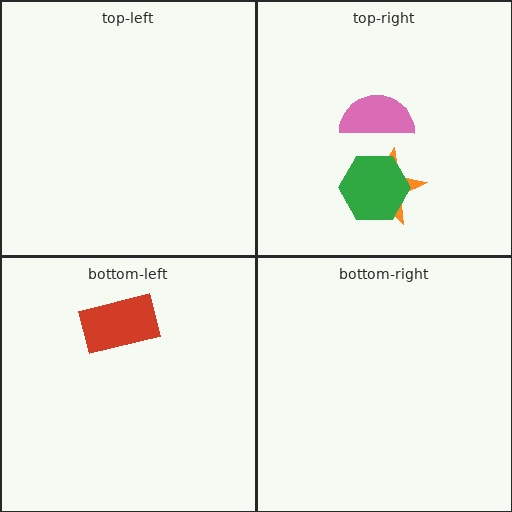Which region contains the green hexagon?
The top-right region.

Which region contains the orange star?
The top-right region.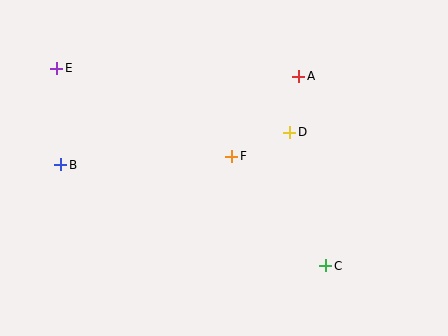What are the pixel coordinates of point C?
Point C is at (326, 266).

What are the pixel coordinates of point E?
Point E is at (57, 68).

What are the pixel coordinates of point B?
Point B is at (61, 165).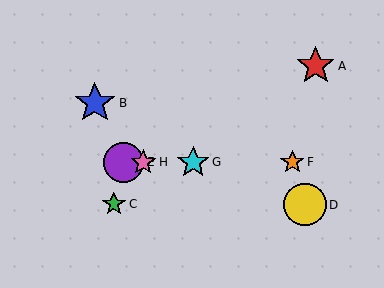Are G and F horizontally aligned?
Yes, both are at y≈162.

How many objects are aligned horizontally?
4 objects (E, F, G, H) are aligned horizontally.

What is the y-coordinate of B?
Object B is at y≈103.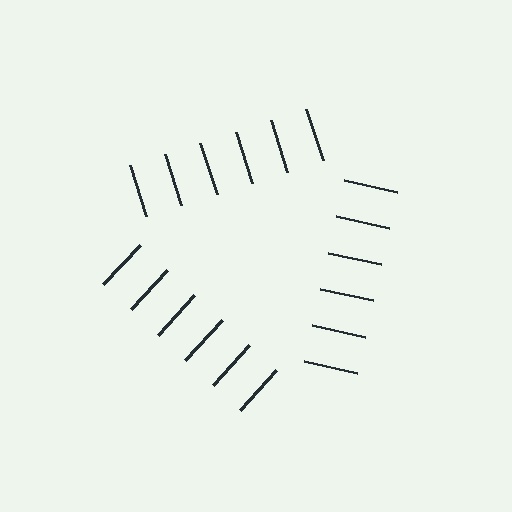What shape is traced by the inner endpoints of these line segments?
An illusory triangle — the line segments terminate on its edges but no continuous stroke is drawn.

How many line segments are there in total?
18 — 6 along each of the 3 edges.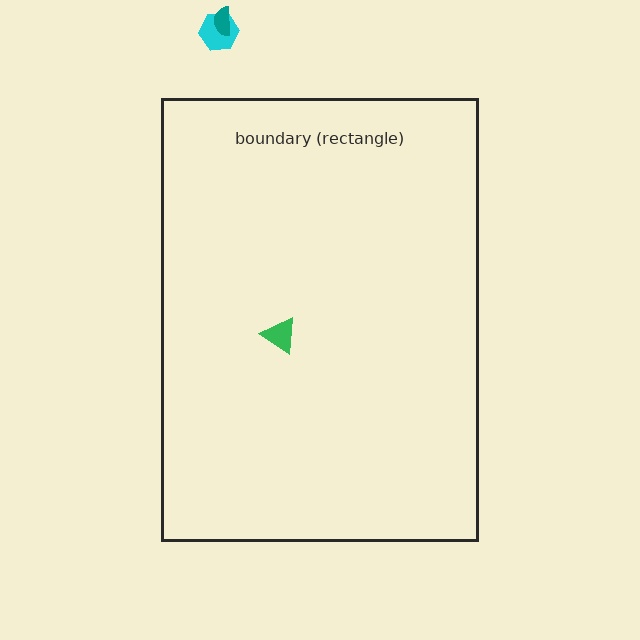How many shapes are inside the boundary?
1 inside, 2 outside.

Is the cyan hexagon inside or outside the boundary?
Outside.